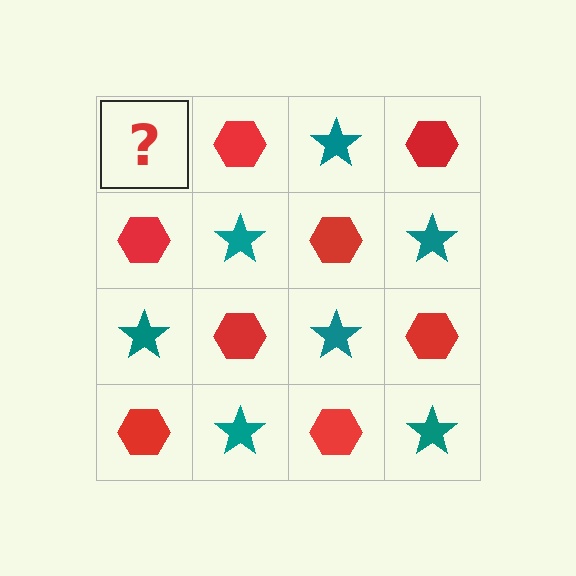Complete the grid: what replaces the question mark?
The question mark should be replaced with a teal star.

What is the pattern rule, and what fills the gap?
The rule is that it alternates teal star and red hexagon in a checkerboard pattern. The gap should be filled with a teal star.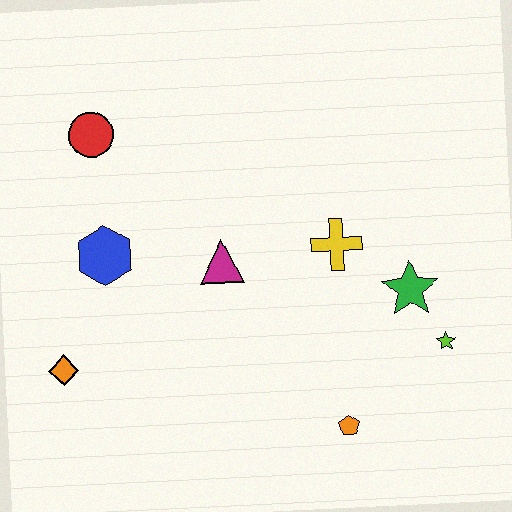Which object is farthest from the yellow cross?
The orange diamond is farthest from the yellow cross.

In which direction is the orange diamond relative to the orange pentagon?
The orange diamond is to the left of the orange pentagon.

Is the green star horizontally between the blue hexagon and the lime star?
Yes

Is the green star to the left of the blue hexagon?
No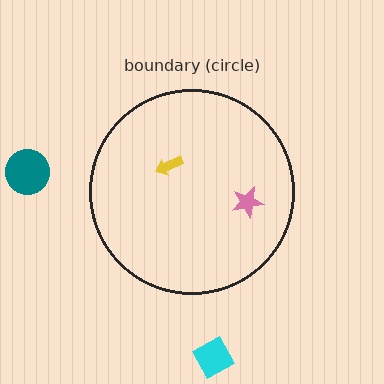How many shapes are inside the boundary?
2 inside, 2 outside.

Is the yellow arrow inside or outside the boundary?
Inside.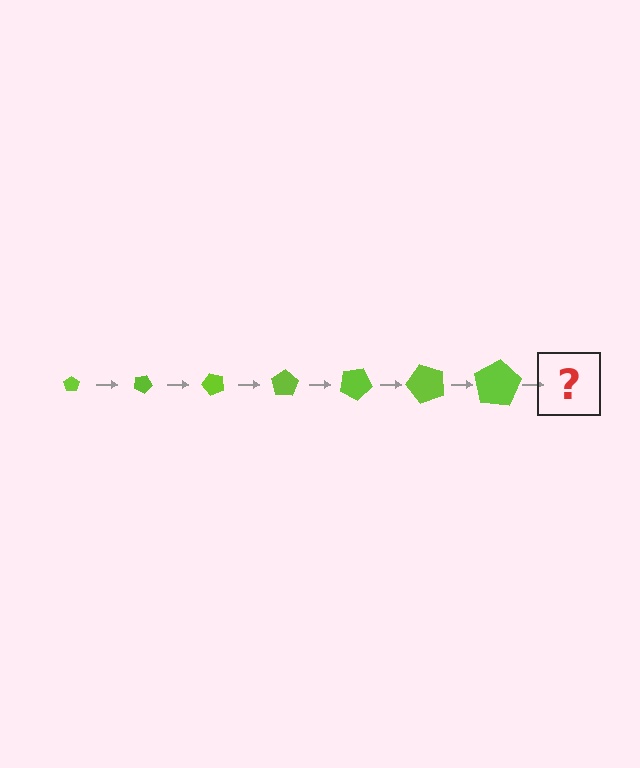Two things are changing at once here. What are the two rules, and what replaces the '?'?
The two rules are that the pentagon grows larger each step and it rotates 25 degrees each step. The '?' should be a pentagon, larger than the previous one and rotated 175 degrees from the start.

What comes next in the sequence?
The next element should be a pentagon, larger than the previous one and rotated 175 degrees from the start.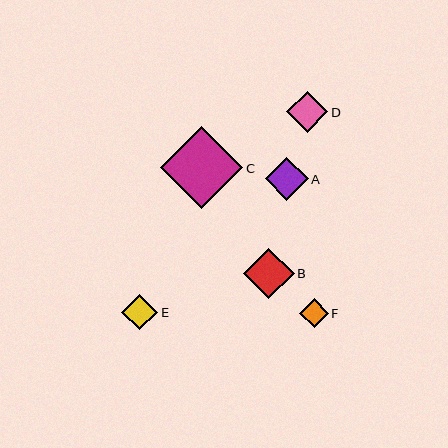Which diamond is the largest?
Diamond C is the largest with a size of approximately 82 pixels.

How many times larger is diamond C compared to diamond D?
Diamond C is approximately 2.0 times the size of diamond D.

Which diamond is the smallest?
Diamond F is the smallest with a size of approximately 28 pixels.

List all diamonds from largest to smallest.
From largest to smallest: C, B, A, D, E, F.